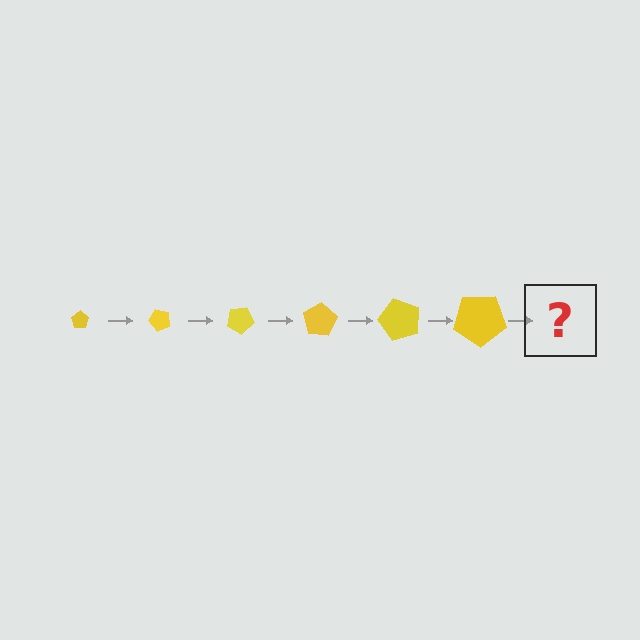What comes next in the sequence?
The next element should be a pentagon, larger than the previous one and rotated 300 degrees from the start.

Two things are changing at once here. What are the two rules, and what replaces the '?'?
The two rules are that the pentagon grows larger each step and it rotates 50 degrees each step. The '?' should be a pentagon, larger than the previous one and rotated 300 degrees from the start.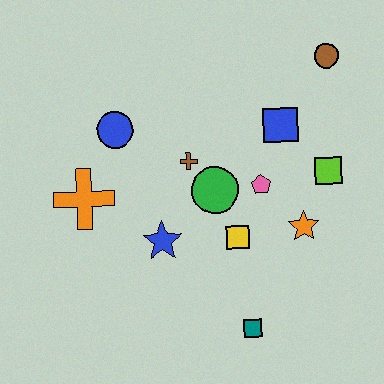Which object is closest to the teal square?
The yellow square is closest to the teal square.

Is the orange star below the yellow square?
No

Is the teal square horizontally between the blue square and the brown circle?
No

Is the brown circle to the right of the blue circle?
Yes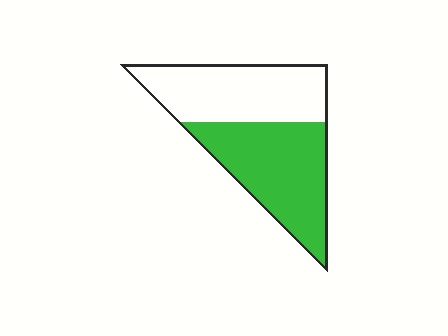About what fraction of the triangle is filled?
About one half (1/2).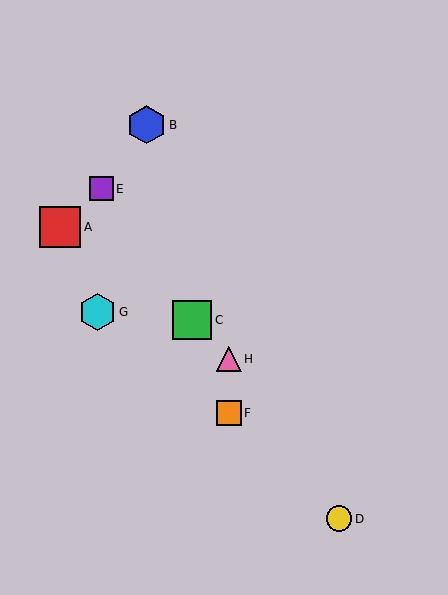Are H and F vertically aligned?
Yes, both are at x≈229.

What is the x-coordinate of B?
Object B is at x≈146.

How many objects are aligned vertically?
2 objects (F, H) are aligned vertically.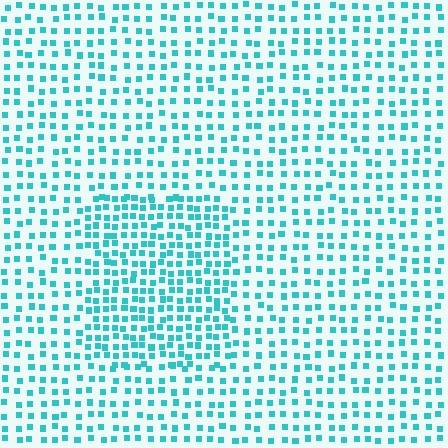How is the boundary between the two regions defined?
The boundary is defined by a change in element density (approximately 1.7x ratio). All elements are the same color, size, and shape.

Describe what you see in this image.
The image contains small cyan elements arranged at two different densities. A rectangle-shaped region is visible where the elements are more densely packed than the surrounding area.